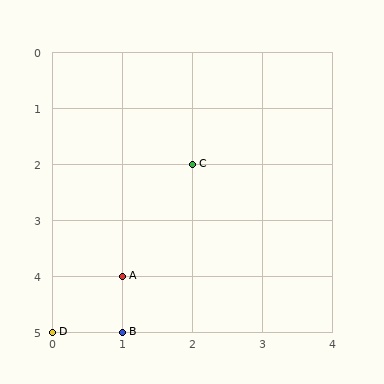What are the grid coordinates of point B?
Point B is at grid coordinates (1, 5).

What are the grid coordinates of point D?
Point D is at grid coordinates (0, 5).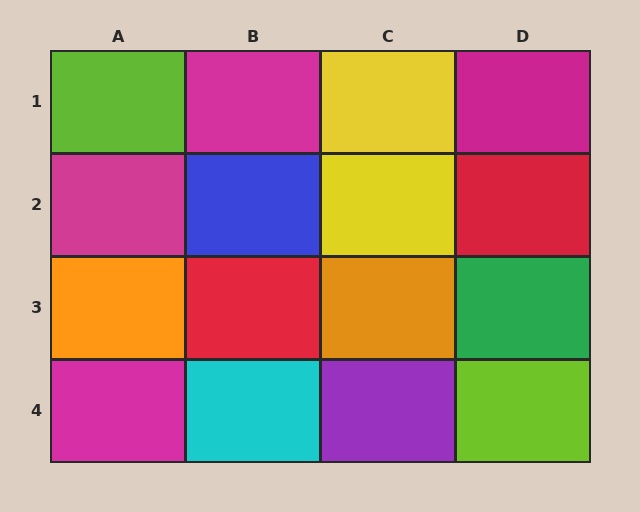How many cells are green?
1 cell is green.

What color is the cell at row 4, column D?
Lime.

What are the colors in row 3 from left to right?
Orange, red, orange, green.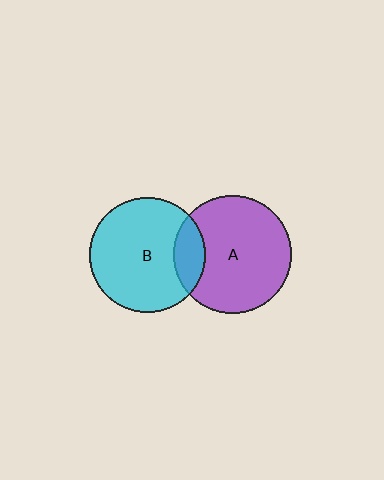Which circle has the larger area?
Circle A (purple).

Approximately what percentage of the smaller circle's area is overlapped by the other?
Approximately 15%.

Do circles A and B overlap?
Yes.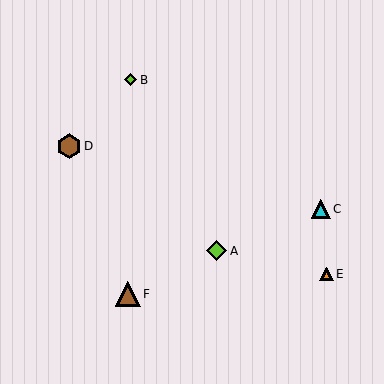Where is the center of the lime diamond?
The center of the lime diamond is at (217, 251).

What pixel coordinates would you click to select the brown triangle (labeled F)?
Click at (128, 294) to select the brown triangle F.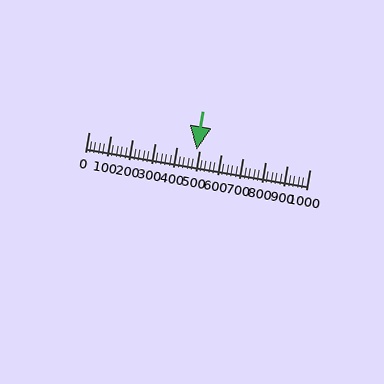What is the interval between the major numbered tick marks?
The major tick marks are spaced 100 units apart.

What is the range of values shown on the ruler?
The ruler shows values from 0 to 1000.